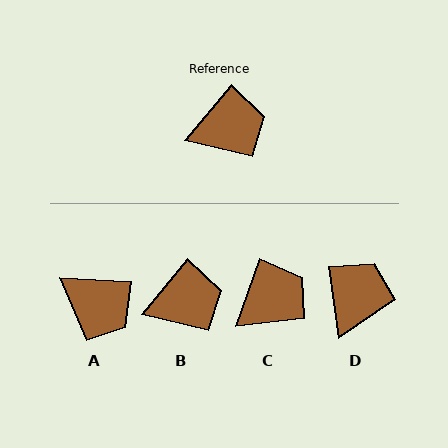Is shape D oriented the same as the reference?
No, it is off by about 48 degrees.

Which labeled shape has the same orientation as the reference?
B.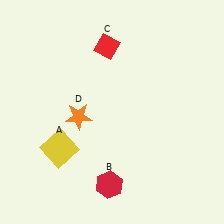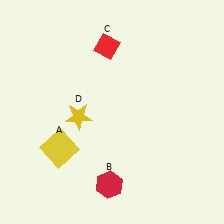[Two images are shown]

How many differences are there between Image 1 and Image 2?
There is 1 difference between the two images.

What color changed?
The star (D) changed from orange in Image 1 to yellow in Image 2.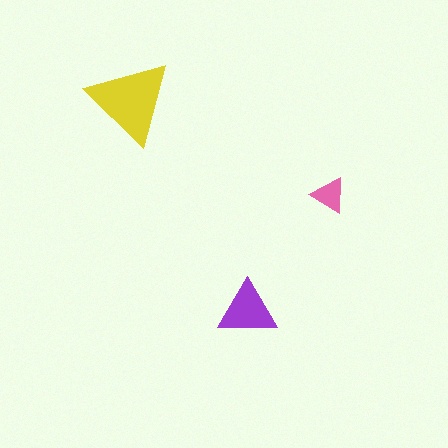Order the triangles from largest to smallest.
the yellow one, the purple one, the pink one.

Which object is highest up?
The yellow triangle is topmost.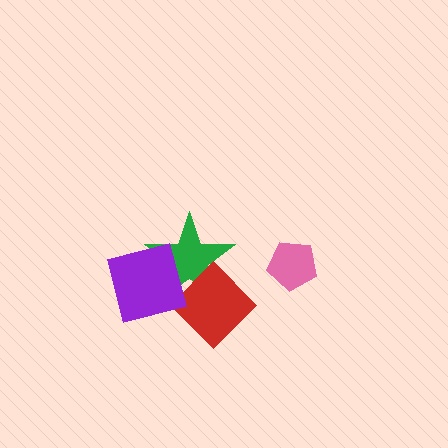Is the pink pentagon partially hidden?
No, no other shape covers it.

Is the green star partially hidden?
Yes, it is partially covered by another shape.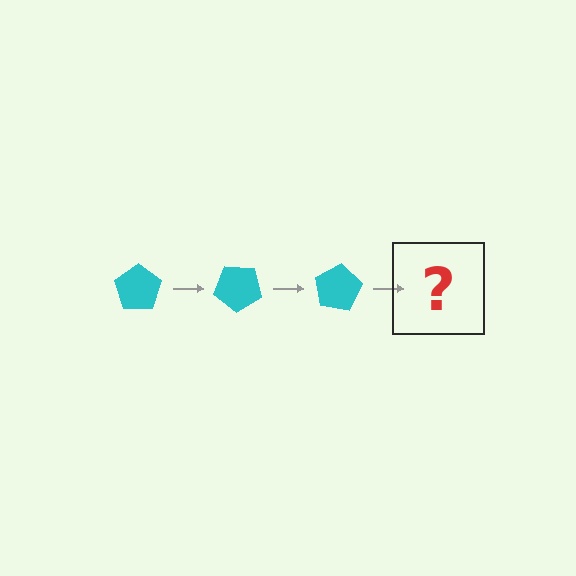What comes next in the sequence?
The next element should be a cyan pentagon rotated 120 degrees.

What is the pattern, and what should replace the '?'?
The pattern is that the pentagon rotates 40 degrees each step. The '?' should be a cyan pentagon rotated 120 degrees.